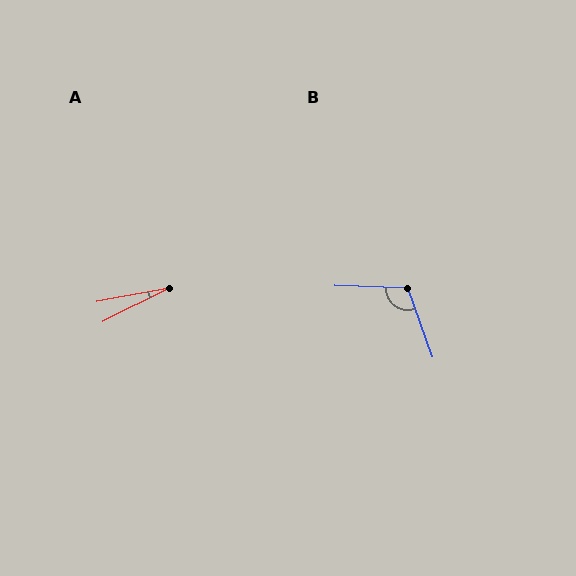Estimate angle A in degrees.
Approximately 16 degrees.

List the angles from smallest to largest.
A (16°), B (112°).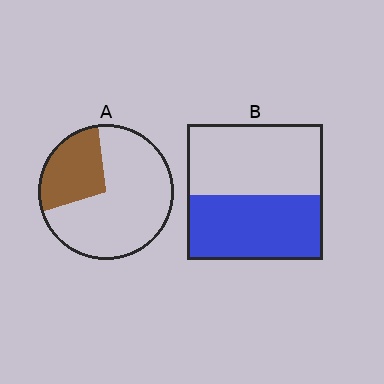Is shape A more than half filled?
No.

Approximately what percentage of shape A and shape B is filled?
A is approximately 30% and B is approximately 50%.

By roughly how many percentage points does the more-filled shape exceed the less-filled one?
By roughly 20 percentage points (B over A).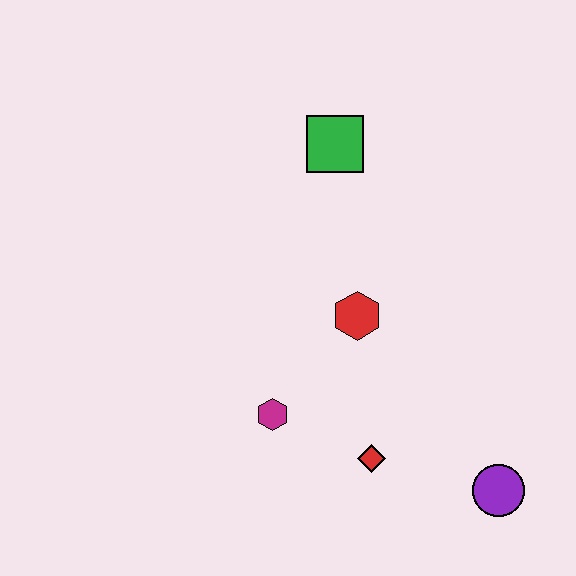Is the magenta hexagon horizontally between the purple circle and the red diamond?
No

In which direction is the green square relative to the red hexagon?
The green square is above the red hexagon.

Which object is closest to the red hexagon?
The magenta hexagon is closest to the red hexagon.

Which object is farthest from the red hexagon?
The purple circle is farthest from the red hexagon.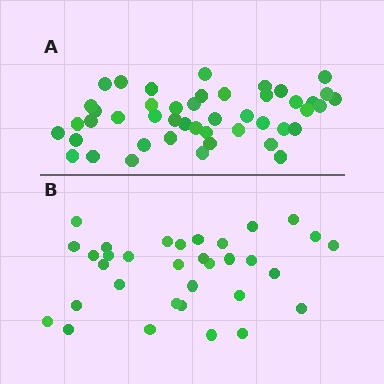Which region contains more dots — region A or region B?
Region A (the top region) has more dots.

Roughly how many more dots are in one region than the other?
Region A has approximately 15 more dots than region B.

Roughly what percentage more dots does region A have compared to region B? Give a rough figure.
About 40% more.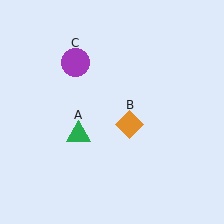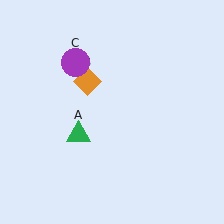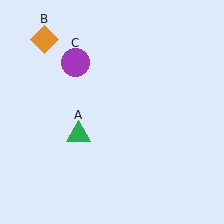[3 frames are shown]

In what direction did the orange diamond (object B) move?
The orange diamond (object B) moved up and to the left.